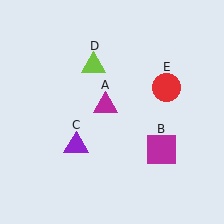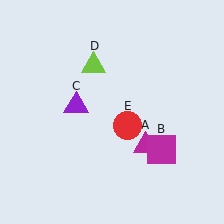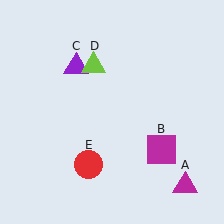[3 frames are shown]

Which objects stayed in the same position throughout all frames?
Magenta square (object B) and lime triangle (object D) remained stationary.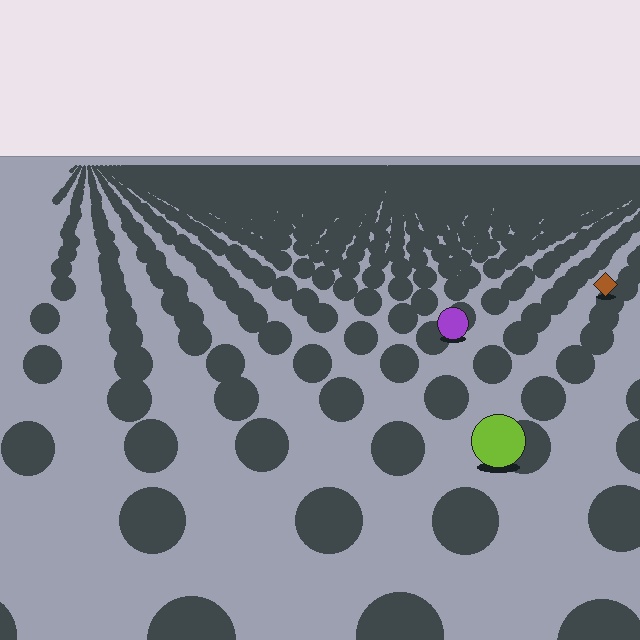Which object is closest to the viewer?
The lime circle is closest. The texture marks near it are larger and more spread out.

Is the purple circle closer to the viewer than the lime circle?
No. The lime circle is closer — you can tell from the texture gradient: the ground texture is coarser near it.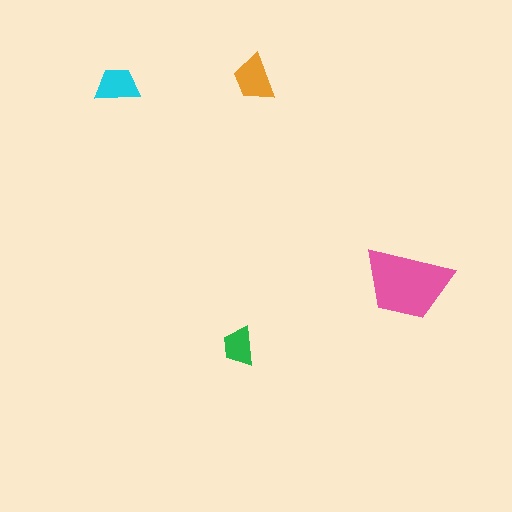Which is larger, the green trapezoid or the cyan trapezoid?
The cyan one.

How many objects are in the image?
There are 4 objects in the image.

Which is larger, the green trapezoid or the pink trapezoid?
The pink one.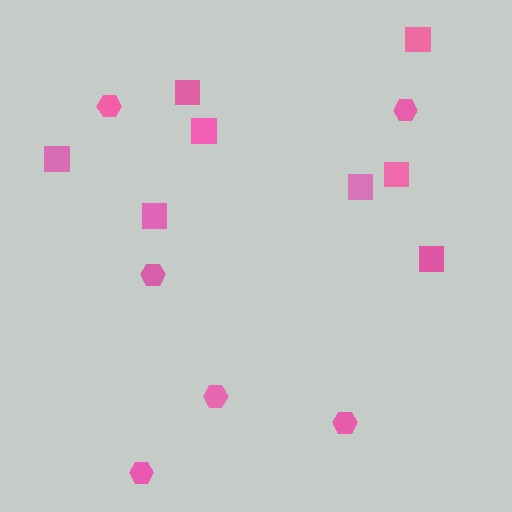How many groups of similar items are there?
There are 2 groups: one group of hexagons (6) and one group of squares (8).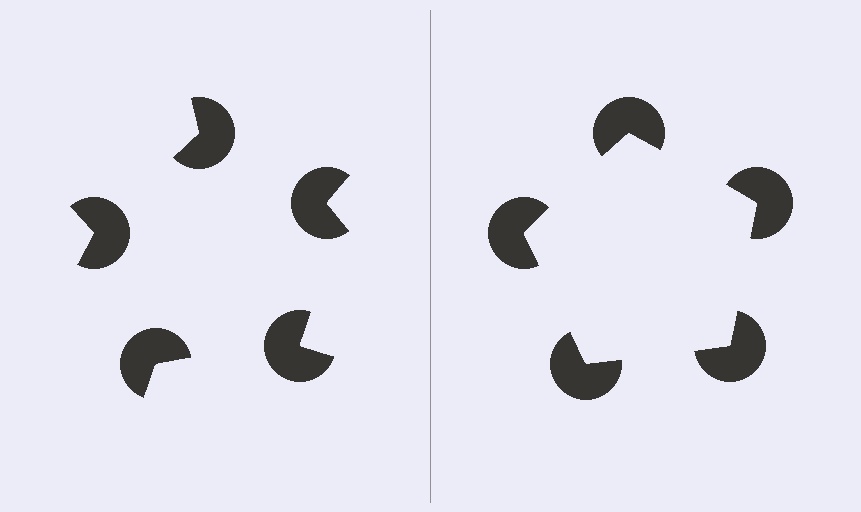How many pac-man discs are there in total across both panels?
10 — 5 on each side.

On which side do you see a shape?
An illusory pentagon appears on the right side. On the left side the wedge cuts are rotated, so no coherent shape forms.